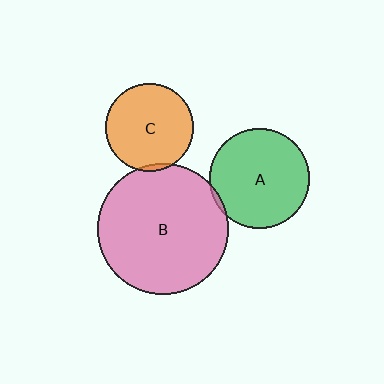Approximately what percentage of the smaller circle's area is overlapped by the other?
Approximately 5%.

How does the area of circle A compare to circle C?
Approximately 1.3 times.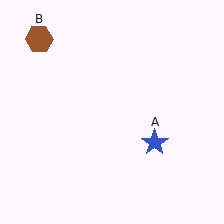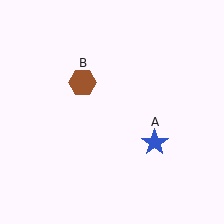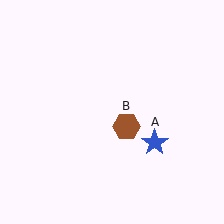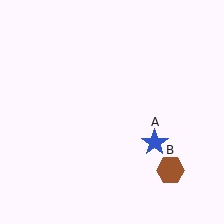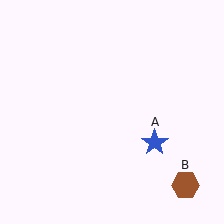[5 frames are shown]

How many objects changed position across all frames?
1 object changed position: brown hexagon (object B).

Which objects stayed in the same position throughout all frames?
Blue star (object A) remained stationary.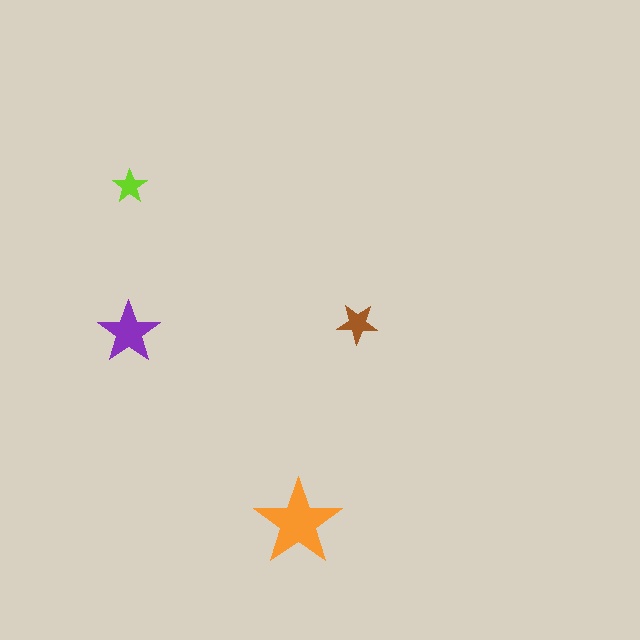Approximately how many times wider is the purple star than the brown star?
About 1.5 times wider.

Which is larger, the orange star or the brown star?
The orange one.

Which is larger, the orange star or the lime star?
The orange one.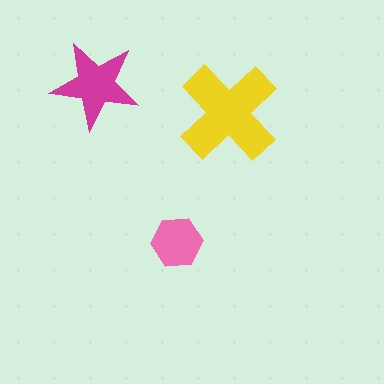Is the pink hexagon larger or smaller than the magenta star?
Smaller.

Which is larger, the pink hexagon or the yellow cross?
The yellow cross.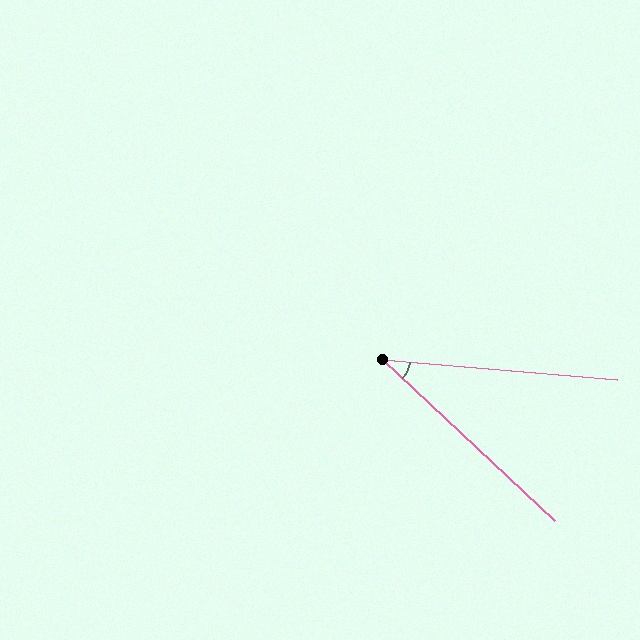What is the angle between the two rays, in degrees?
Approximately 38 degrees.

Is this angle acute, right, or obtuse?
It is acute.